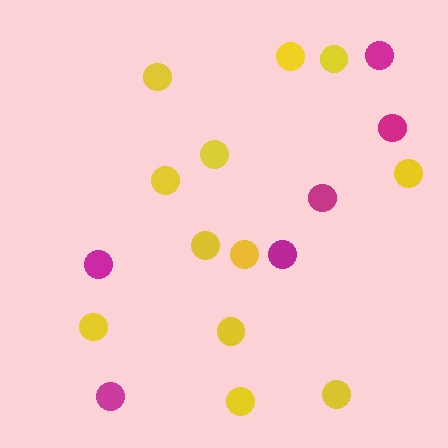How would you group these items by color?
There are 2 groups: one group of yellow circles (12) and one group of magenta circles (6).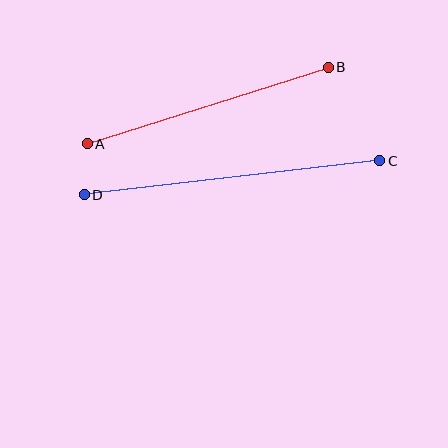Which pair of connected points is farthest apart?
Points C and D are farthest apart.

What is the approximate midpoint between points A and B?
The midpoint is at approximately (208, 105) pixels.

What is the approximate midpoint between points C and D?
The midpoint is at approximately (232, 178) pixels.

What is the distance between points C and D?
The distance is approximately 298 pixels.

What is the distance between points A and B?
The distance is approximately 253 pixels.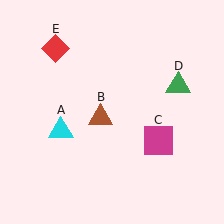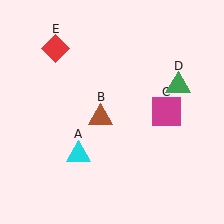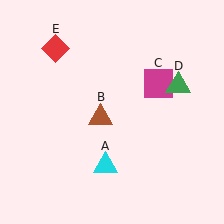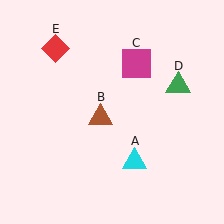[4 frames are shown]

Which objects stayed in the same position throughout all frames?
Brown triangle (object B) and green triangle (object D) and red diamond (object E) remained stationary.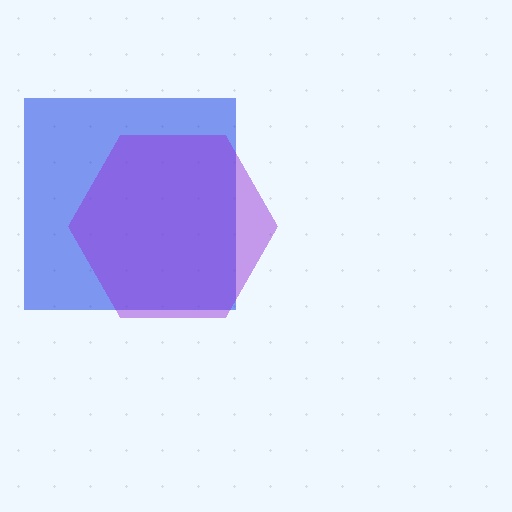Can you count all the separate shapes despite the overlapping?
Yes, there are 2 separate shapes.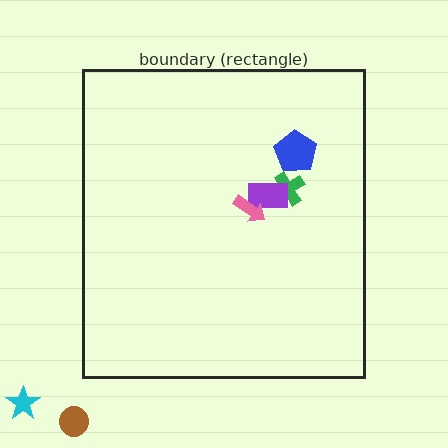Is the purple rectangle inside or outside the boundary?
Inside.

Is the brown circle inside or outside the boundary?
Outside.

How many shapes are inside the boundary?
4 inside, 2 outside.